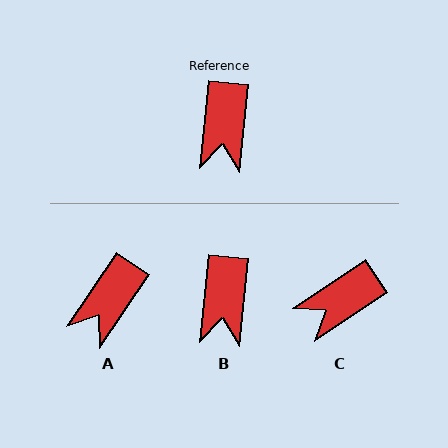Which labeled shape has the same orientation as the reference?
B.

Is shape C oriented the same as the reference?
No, it is off by about 50 degrees.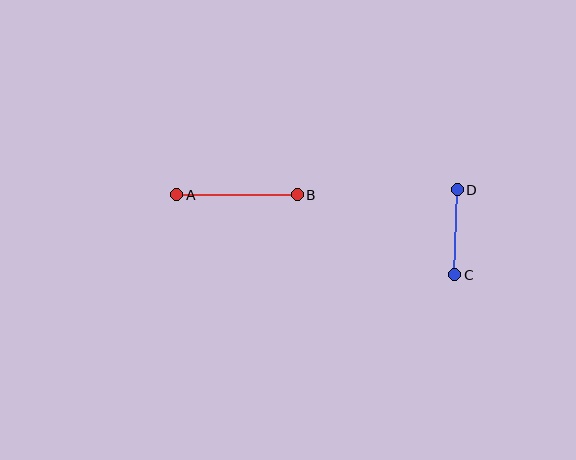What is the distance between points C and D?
The distance is approximately 85 pixels.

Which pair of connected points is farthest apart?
Points A and B are farthest apart.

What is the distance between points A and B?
The distance is approximately 121 pixels.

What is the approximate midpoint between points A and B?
The midpoint is at approximately (237, 195) pixels.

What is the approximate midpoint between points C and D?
The midpoint is at approximately (456, 232) pixels.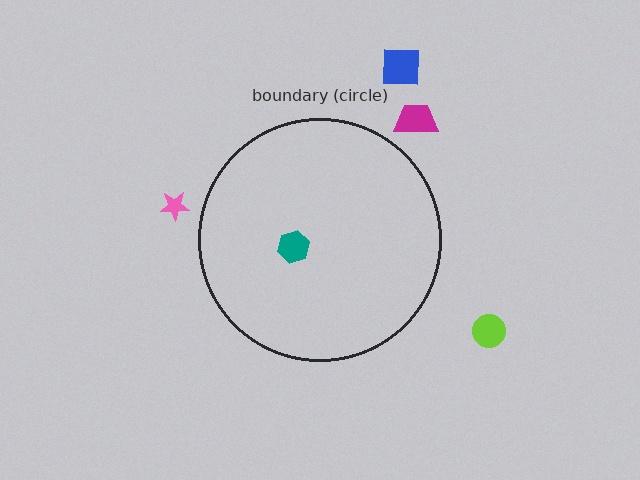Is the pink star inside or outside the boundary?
Outside.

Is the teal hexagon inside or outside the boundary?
Inside.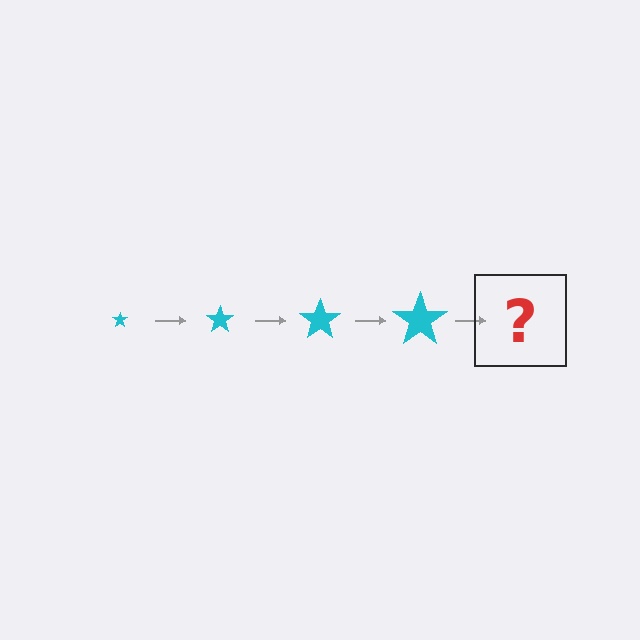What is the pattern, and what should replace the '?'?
The pattern is that the star gets progressively larger each step. The '?' should be a cyan star, larger than the previous one.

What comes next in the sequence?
The next element should be a cyan star, larger than the previous one.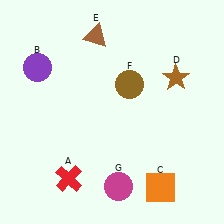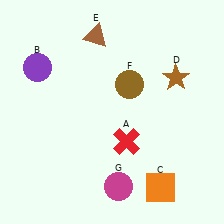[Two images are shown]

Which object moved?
The red cross (A) moved right.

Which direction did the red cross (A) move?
The red cross (A) moved right.